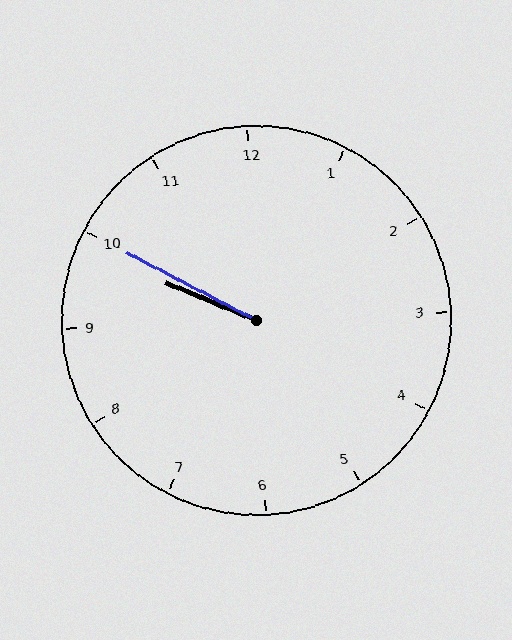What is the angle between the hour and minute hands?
Approximately 5 degrees.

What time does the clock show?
9:50.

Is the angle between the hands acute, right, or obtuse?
It is acute.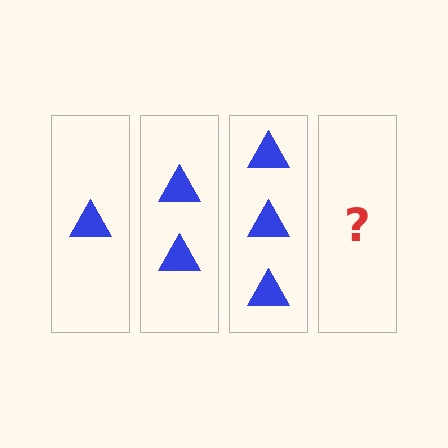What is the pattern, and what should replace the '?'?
The pattern is that each step adds one more triangle. The '?' should be 4 triangles.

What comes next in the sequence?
The next element should be 4 triangles.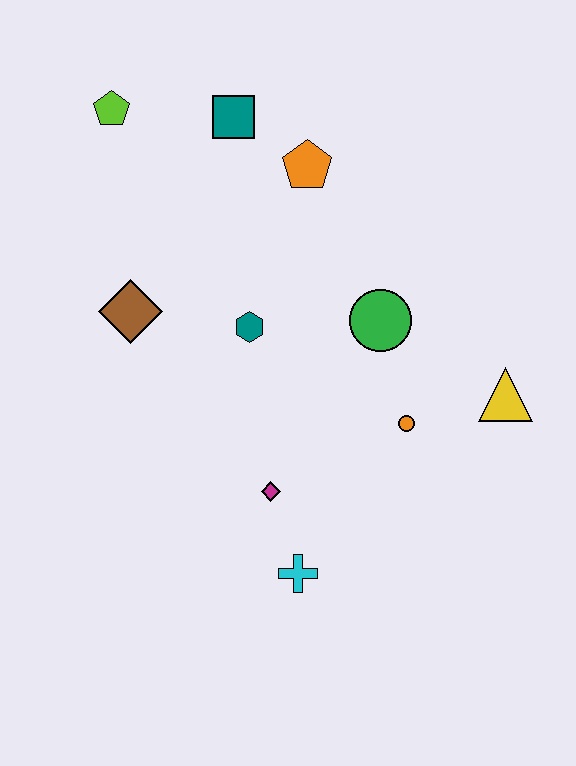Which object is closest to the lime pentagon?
The teal square is closest to the lime pentagon.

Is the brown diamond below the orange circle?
No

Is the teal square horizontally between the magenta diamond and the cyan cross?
No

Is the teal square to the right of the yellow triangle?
No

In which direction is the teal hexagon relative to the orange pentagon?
The teal hexagon is below the orange pentagon.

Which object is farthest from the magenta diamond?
The lime pentagon is farthest from the magenta diamond.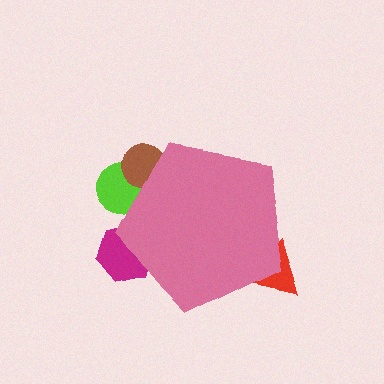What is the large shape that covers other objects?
A pink pentagon.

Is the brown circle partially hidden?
Yes, the brown circle is partially hidden behind the pink pentagon.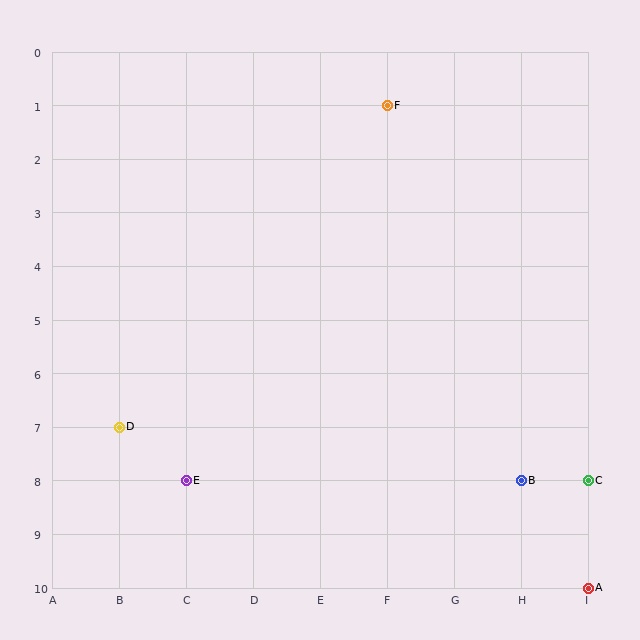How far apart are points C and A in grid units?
Points C and A are 2 rows apart.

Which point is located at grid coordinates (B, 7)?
Point D is at (B, 7).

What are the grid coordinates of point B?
Point B is at grid coordinates (H, 8).